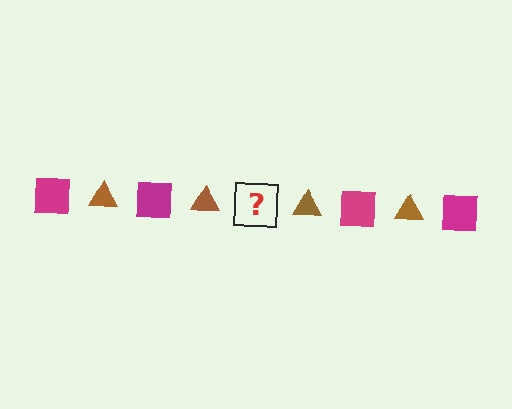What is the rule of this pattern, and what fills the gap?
The rule is that the pattern alternates between magenta square and brown triangle. The gap should be filled with a magenta square.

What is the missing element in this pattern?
The missing element is a magenta square.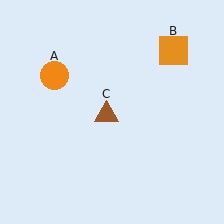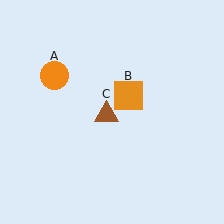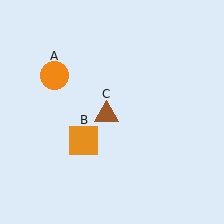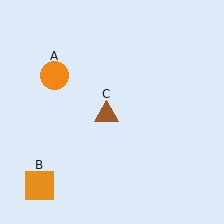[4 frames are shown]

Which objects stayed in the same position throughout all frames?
Orange circle (object A) and brown triangle (object C) remained stationary.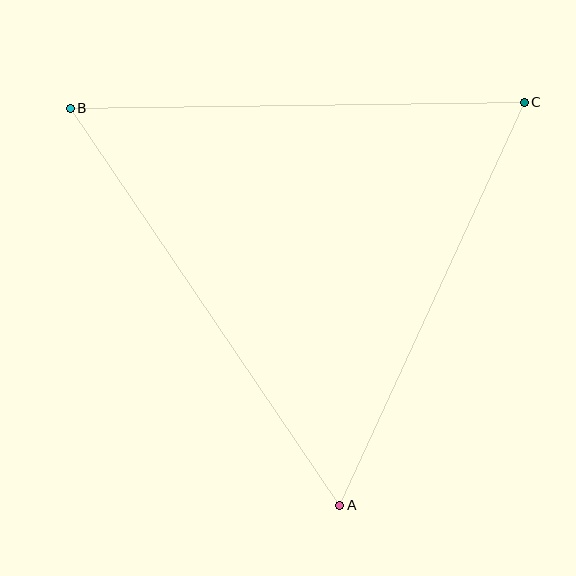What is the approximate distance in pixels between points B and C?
The distance between B and C is approximately 454 pixels.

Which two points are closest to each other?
Points A and C are closest to each other.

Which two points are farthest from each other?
Points A and B are farthest from each other.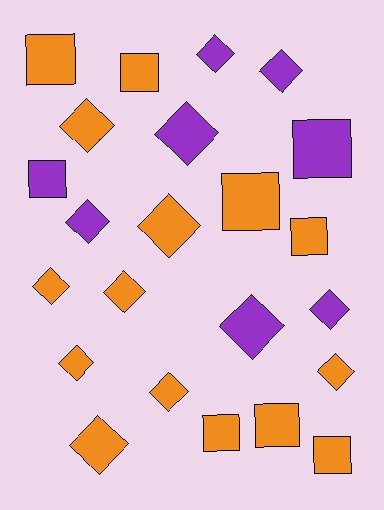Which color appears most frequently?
Orange, with 15 objects.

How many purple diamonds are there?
There are 6 purple diamonds.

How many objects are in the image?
There are 23 objects.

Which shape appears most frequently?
Diamond, with 14 objects.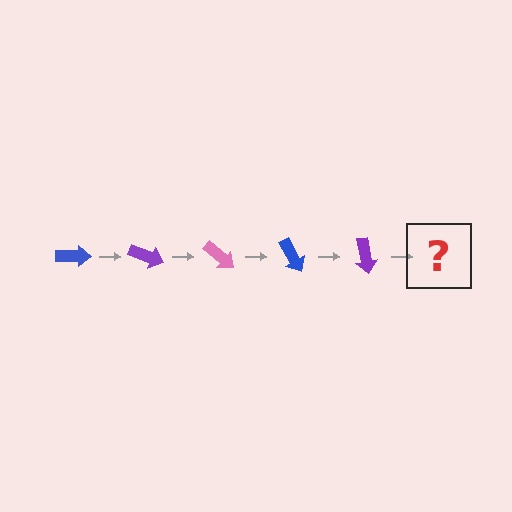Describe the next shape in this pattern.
It should be a pink arrow, rotated 100 degrees from the start.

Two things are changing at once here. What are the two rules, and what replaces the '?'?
The two rules are that it rotates 20 degrees each step and the color cycles through blue, purple, and pink. The '?' should be a pink arrow, rotated 100 degrees from the start.